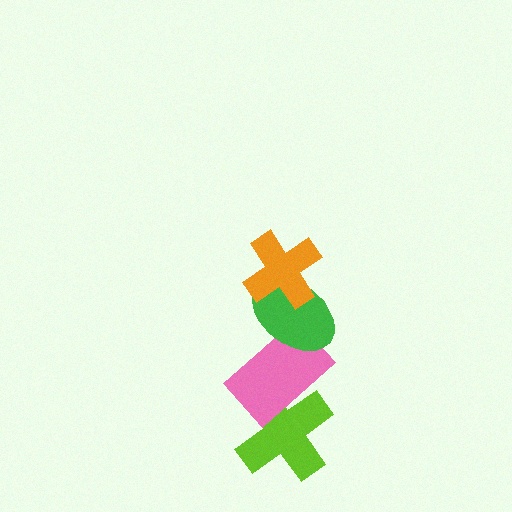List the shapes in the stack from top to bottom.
From top to bottom: the orange cross, the green ellipse, the pink rectangle, the lime cross.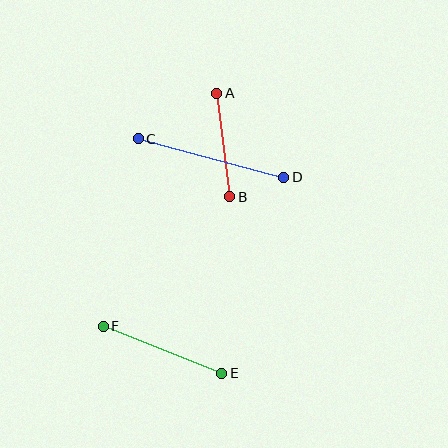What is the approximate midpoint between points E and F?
The midpoint is at approximately (162, 350) pixels.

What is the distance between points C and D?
The distance is approximately 150 pixels.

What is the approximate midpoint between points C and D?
The midpoint is at approximately (211, 158) pixels.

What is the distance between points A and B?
The distance is approximately 104 pixels.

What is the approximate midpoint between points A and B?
The midpoint is at approximately (223, 145) pixels.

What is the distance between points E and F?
The distance is approximately 127 pixels.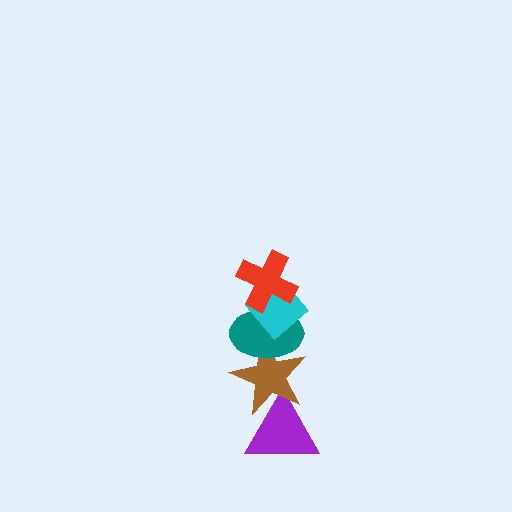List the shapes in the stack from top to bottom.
From top to bottom: the red cross, the cyan diamond, the teal ellipse, the brown star, the purple triangle.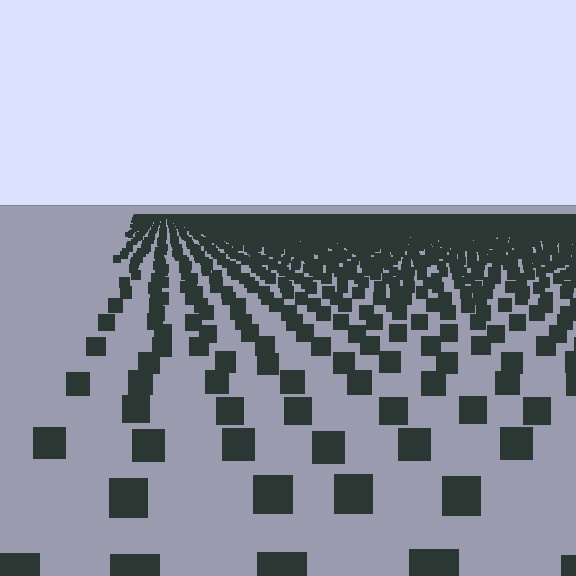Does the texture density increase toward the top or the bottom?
Density increases toward the top.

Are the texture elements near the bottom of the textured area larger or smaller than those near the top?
Larger. Near the bottom, elements are closer to the viewer and appear at a bigger on-screen size.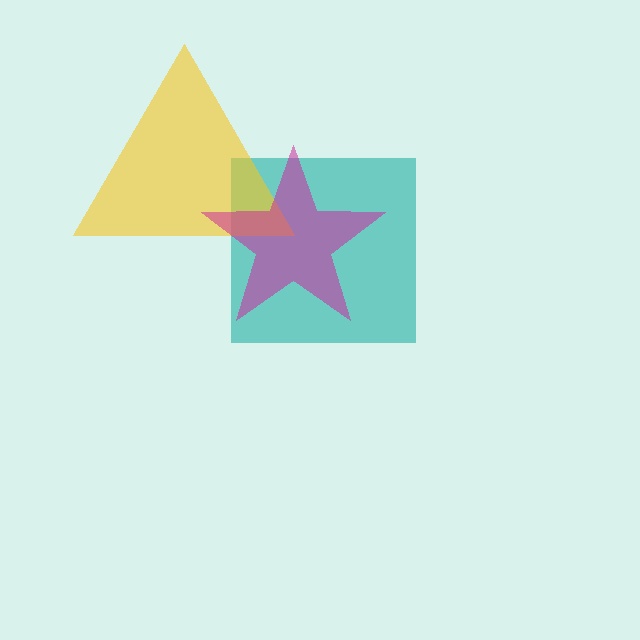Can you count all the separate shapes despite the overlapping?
Yes, there are 3 separate shapes.